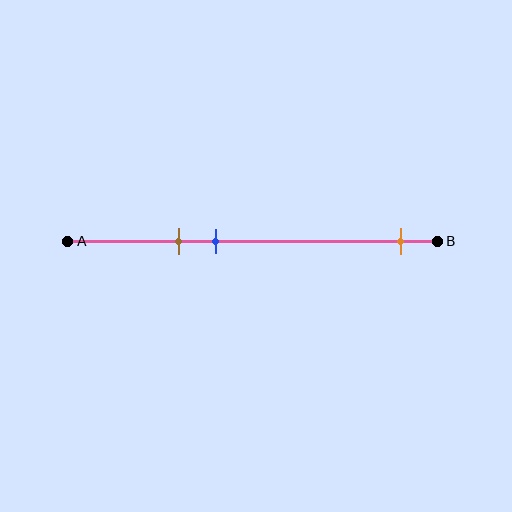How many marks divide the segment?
There are 3 marks dividing the segment.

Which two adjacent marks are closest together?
The brown and blue marks are the closest adjacent pair.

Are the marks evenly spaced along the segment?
No, the marks are not evenly spaced.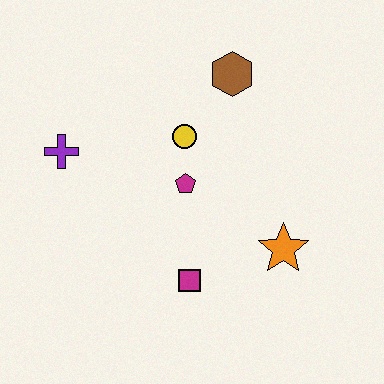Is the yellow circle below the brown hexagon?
Yes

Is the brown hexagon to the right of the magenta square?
Yes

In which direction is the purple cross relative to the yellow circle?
The purple cross is to the left of the yellow circle.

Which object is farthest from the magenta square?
The brown hexagon is farthest from the magenta square.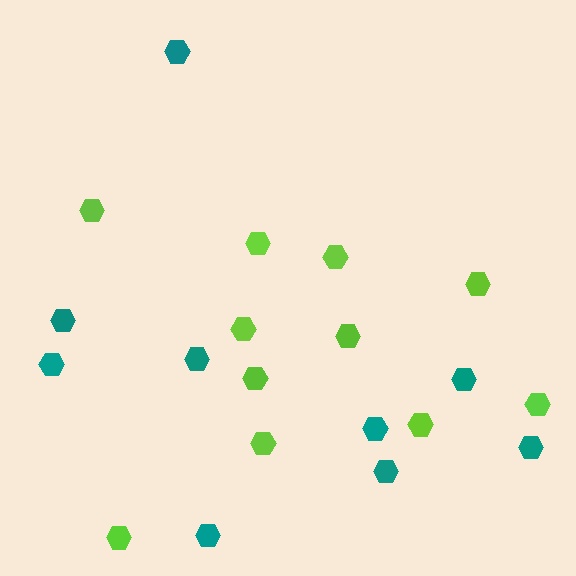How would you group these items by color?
There are 2 groups: one group of teal hexagons (9) and one group of lime hexagons (11).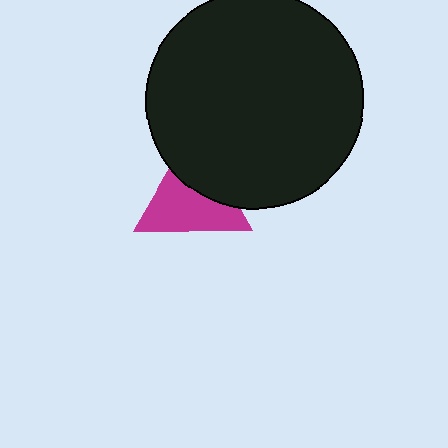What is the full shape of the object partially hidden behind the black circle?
The partially hidden object is a magenta triangle.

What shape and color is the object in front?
The object in front is a black circle.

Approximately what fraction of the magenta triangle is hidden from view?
Roughly 37% of the magenta triangle is hidden behind the black circle.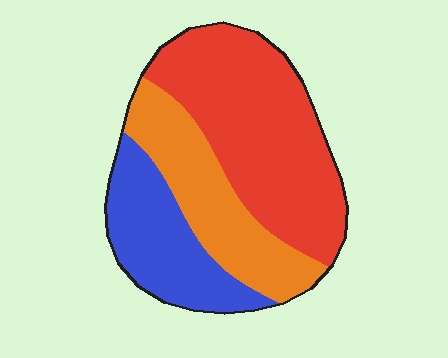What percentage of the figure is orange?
Orange takes up about one quarter (1/4) of the figure.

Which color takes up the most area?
Red, at roughly 50%.